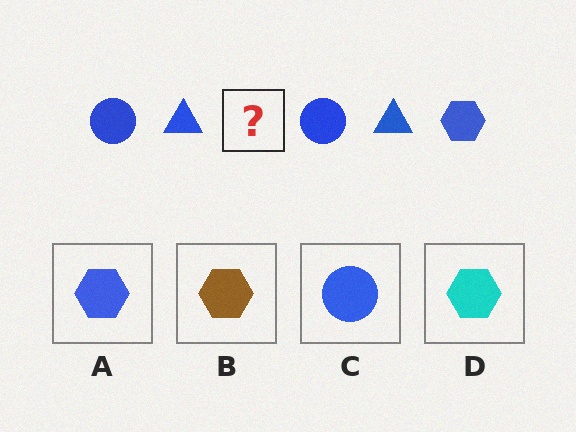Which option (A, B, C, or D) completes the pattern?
A.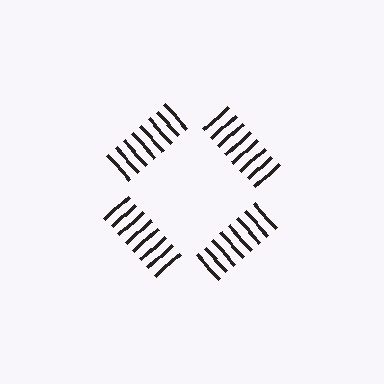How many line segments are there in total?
32 — 8 along each of the 4 edges.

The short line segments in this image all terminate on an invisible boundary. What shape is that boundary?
An illusory square — the line segments terminate on its edges but no continuous stroke is drawn.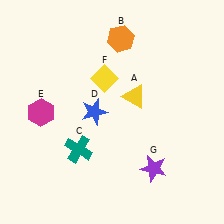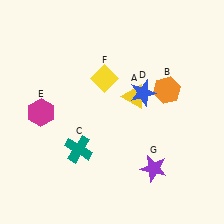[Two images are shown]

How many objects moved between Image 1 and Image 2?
2 objects moved between the two images.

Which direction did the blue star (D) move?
The blue star (D) moved right.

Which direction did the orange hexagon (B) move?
The orange hexagon (B) moved down.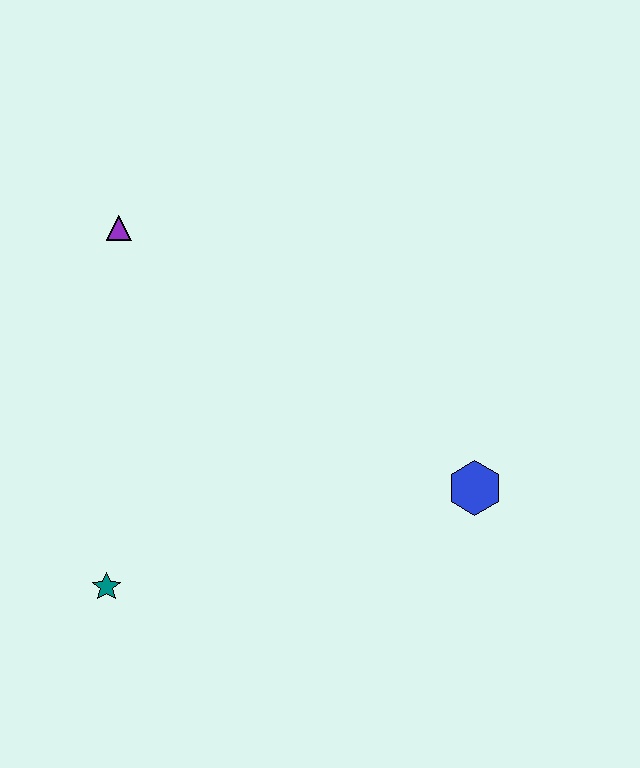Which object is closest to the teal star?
The purple triangle is closest to the teal star.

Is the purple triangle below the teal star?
No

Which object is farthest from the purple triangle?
The blue hexagon is farthest from the purple triangle.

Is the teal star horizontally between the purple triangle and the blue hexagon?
No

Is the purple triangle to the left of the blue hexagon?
Yes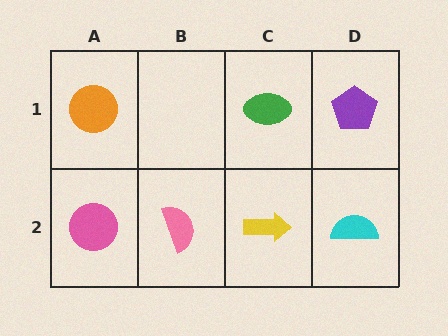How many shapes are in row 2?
4 shapes.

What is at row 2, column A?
A pink circle.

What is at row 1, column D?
A purple pentagon.